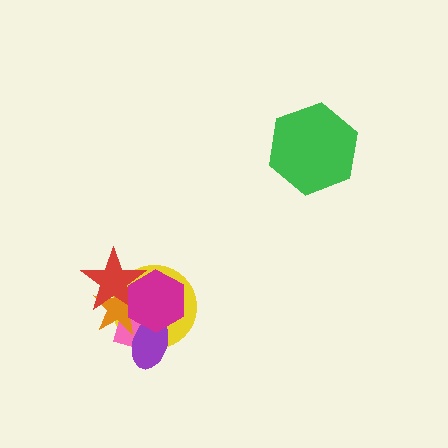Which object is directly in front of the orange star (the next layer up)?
The red star is directly in front of the orange star.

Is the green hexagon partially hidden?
No, no other shape covers it.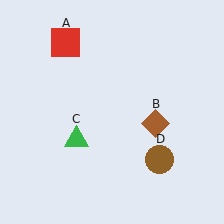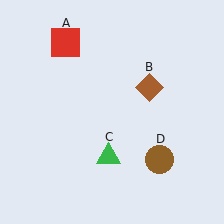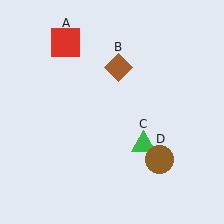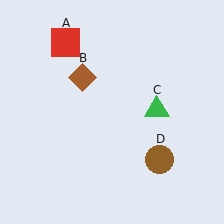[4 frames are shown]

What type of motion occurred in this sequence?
The brown diamond (object B), green triangle (object C) rotated counterclockwise around the center of the scene.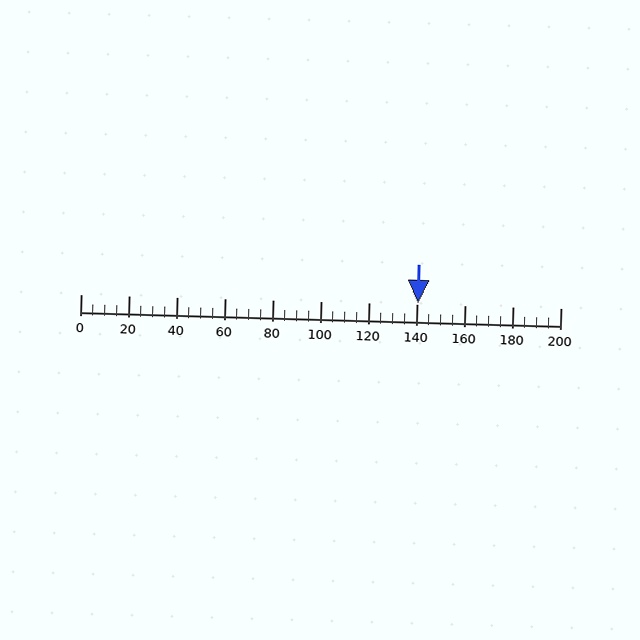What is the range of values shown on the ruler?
The ruler shows values from 0 to 200.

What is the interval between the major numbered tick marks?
The major tick marks are spaced 20 units apart.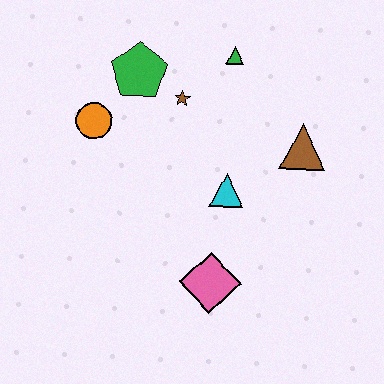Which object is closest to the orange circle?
The green pentagon is closest to the orange circle.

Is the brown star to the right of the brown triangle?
No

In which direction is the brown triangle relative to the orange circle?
The brown triangle is to the right of the orange circle.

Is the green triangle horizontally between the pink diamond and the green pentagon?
No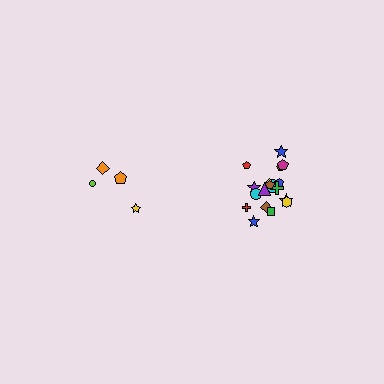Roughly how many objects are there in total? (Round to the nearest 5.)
Roughly 20 objects in total.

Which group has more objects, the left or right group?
The right group.